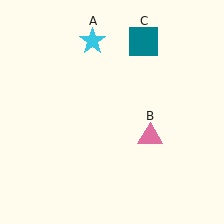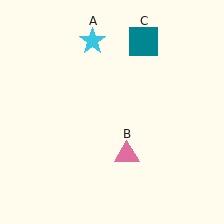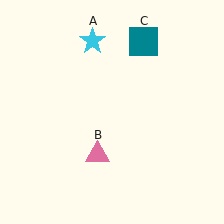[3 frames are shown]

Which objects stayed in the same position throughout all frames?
Cyan star (object A) and teal square (object C) remained stationary.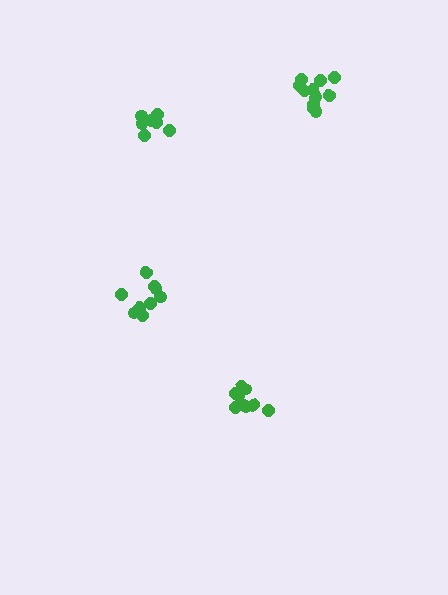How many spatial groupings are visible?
There are 4 spatial groupings.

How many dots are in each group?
Group 1: 10 dots, Group 2: 9 dots, Group 3: 11 dots, Group 4: 7 dots (37 total).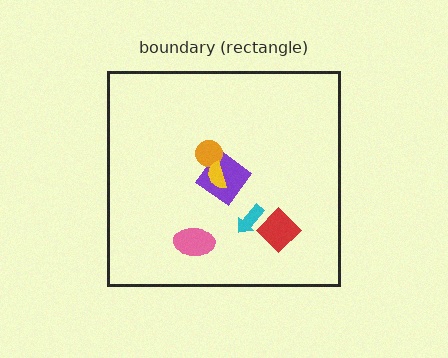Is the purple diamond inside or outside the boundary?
Inside.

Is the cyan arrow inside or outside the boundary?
Inside.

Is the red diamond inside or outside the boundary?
Inside.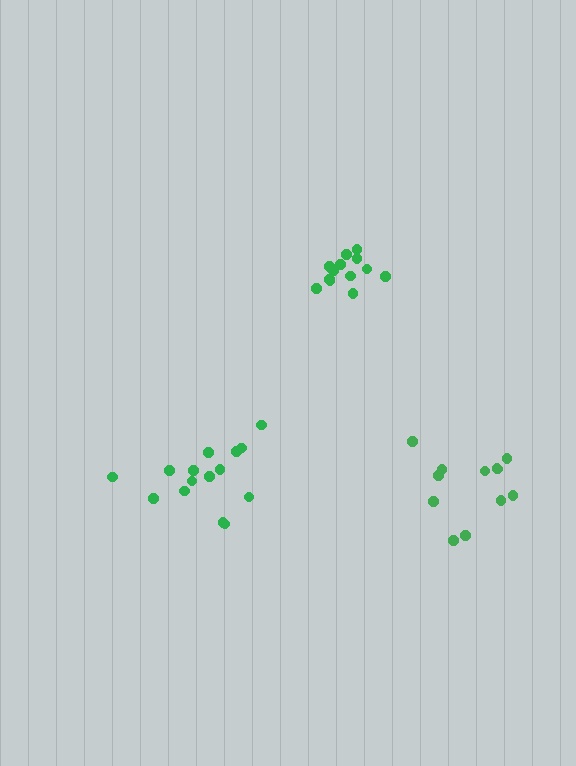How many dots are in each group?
Group 1: 13 dots, Group 2: 15 dots, Group 3: 12 dots (40 total).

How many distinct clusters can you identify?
There are 3 distinct clusters.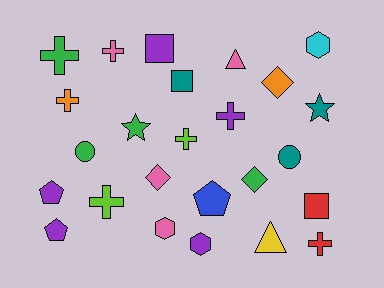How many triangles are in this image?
There are 2 triangles.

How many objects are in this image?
There are 25 objects.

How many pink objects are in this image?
There are 4 pink objects.